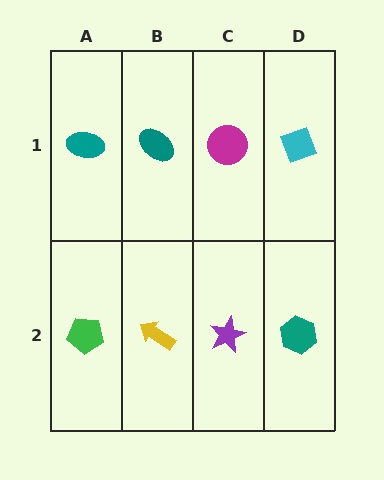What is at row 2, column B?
A yellow arrow.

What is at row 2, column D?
A teal hexagon.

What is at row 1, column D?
A cyan diamond.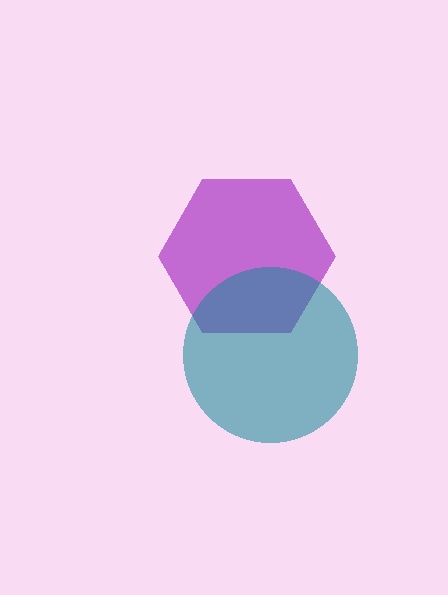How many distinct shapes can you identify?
There are 2 distinct shapes: a purple hexagon, a teal circle.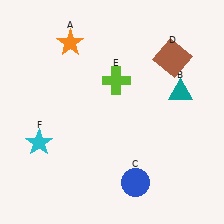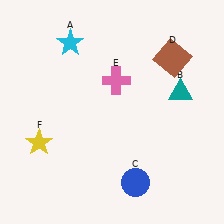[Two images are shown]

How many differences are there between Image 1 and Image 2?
There are 3 differences between the two images.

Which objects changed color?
A changed from orange to cyan. E changed from lime to pink. F changed from cyan to yellow.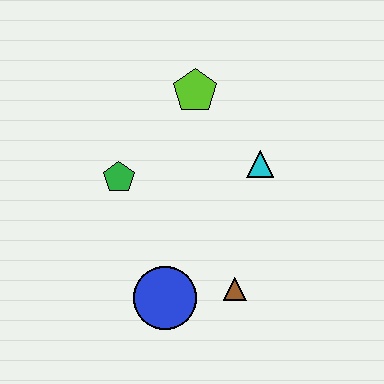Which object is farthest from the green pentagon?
The brown triangle is farthest from the green pentagon.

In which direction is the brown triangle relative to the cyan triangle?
The brown triangle is below the cyan triangle.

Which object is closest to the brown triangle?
The blue circle is closest to the brown triangle.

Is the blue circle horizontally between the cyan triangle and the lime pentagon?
No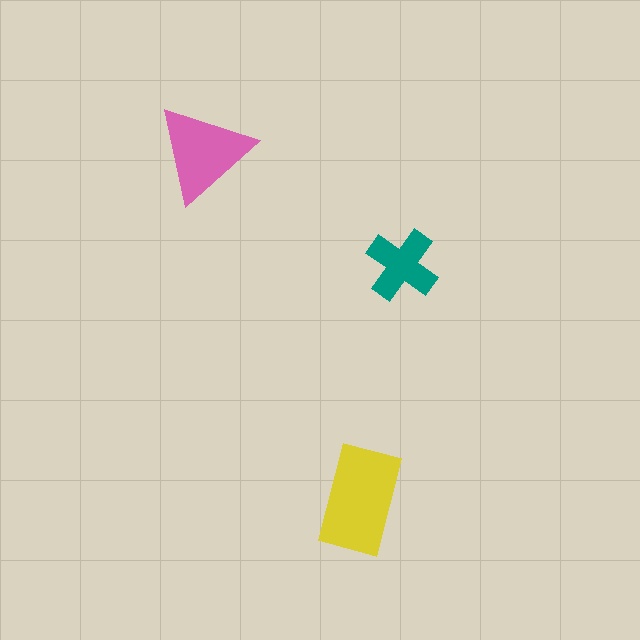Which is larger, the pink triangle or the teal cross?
The pink triangle.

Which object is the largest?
The yellow rectangle.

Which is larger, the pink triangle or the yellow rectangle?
The yellow rectangle.